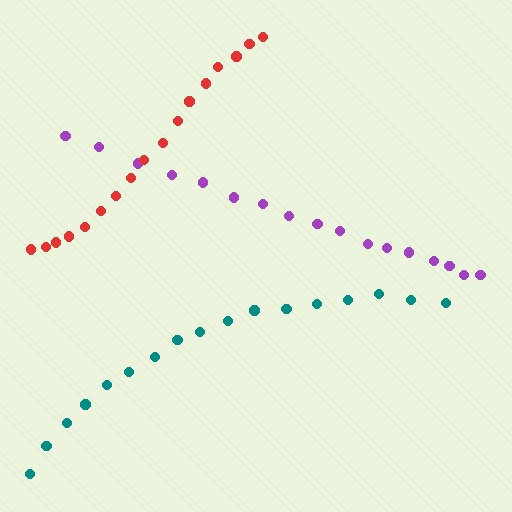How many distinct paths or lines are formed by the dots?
There are 3 distinct paths.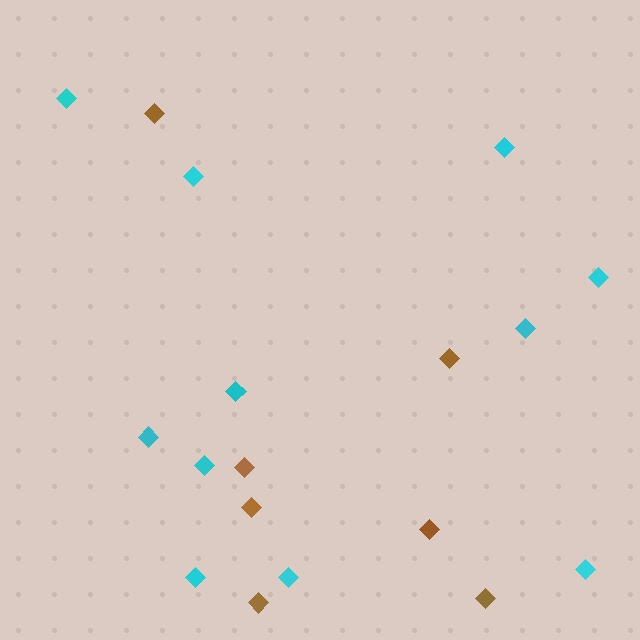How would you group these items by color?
There are 2 groups: one group of brown diamonds (7) and one group of cyan diamonds (11).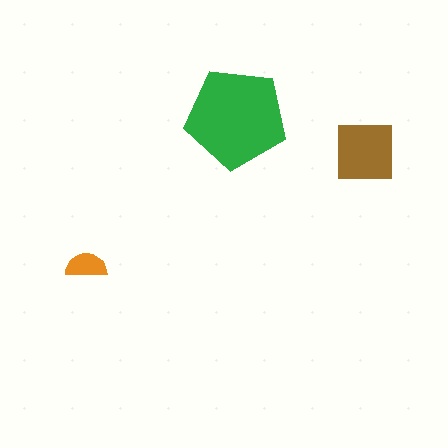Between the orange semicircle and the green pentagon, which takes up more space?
The green pentagon.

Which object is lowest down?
The orange semicircle is bottommost.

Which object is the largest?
The green pentagon.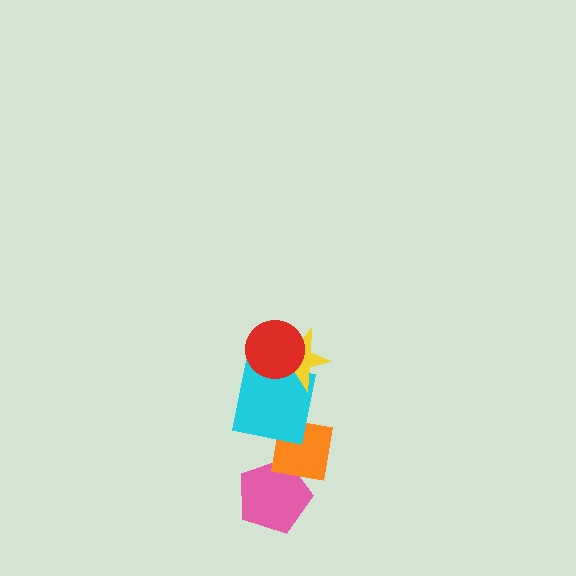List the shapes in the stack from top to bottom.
From top to bottom: the red circle, the yellow star, the cyan square, the orange square, the pink pentagon.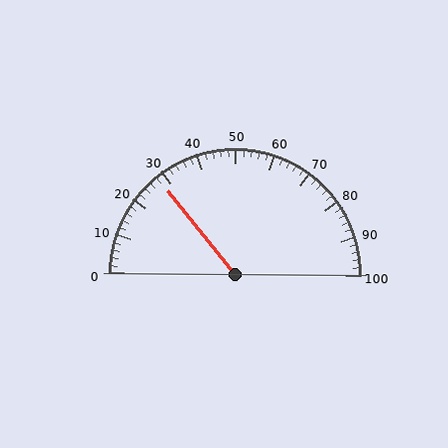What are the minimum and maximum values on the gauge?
The gauge ranges from 0 to 100.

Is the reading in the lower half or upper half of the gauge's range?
The reading is in the lower half of the range (0 to 100).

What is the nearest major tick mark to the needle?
The nearest major tick mark is 30.